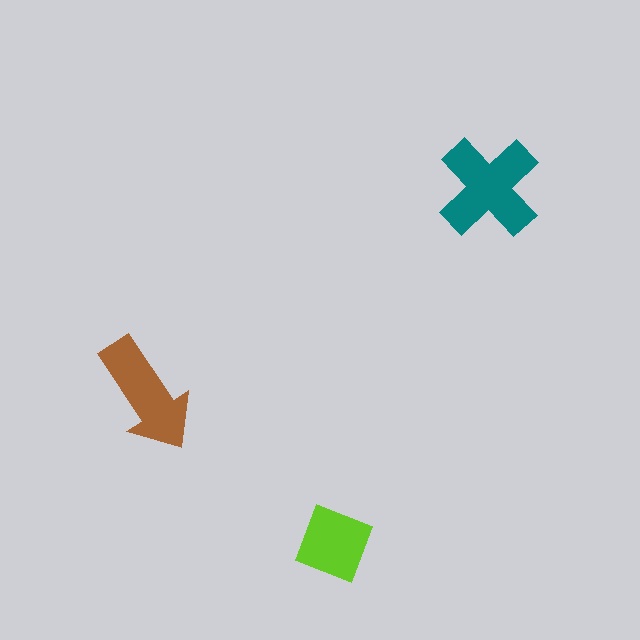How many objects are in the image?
There are 3 objects in the image.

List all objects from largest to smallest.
The teal cross, the brown arrow, the lime square.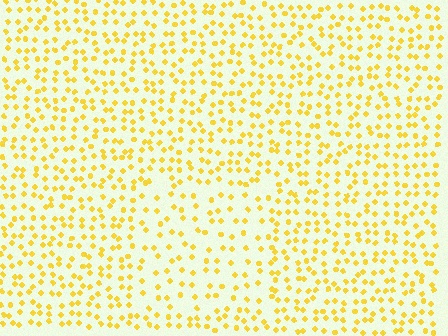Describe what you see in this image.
The image contains small yellow elements arranged at two different densities. A rectangle-shaped region is visible where the elements are less densely packed than the surrounding area.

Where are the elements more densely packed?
The elements are more densely packed outside the rectangle boundary.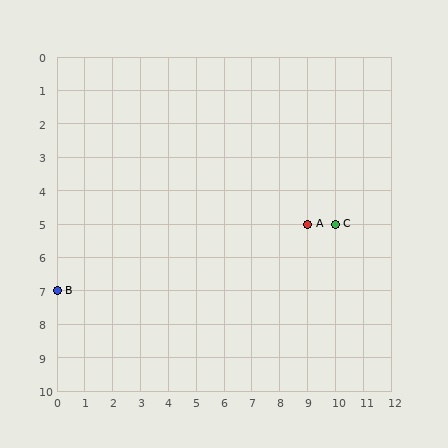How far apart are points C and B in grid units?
Points C and B are 10 columns and 2 rows apart (about 10.2 grid units diagonally).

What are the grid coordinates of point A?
Point A is at grid coordinates (9, 5).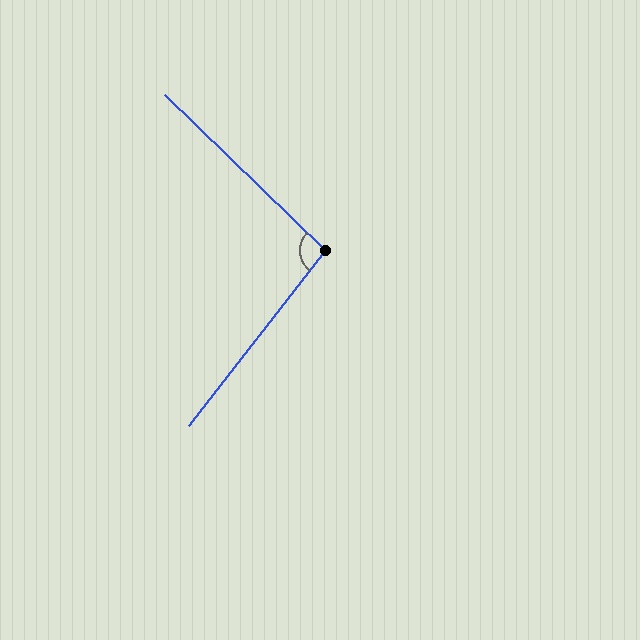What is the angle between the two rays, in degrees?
Approximately 96 degrees.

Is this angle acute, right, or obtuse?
It is obtuse.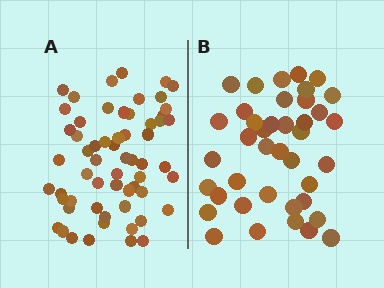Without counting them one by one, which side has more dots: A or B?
Region A (the left region) has more dots.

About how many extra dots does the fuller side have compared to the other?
Region A has approximately 20 more dots than region B.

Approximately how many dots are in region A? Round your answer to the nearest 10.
About 60 dots.